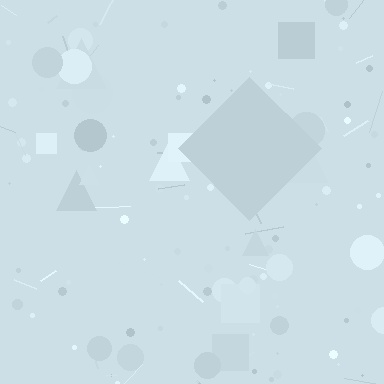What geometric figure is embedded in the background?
A diamond is embedded in the background.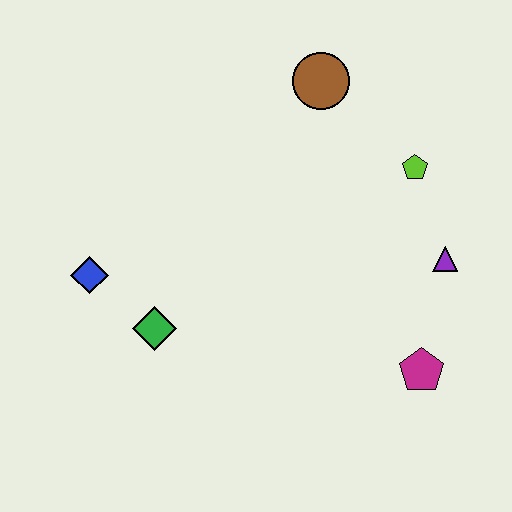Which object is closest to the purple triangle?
The lime pentagon is closest to the purple triangle.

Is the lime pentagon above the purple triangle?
Yes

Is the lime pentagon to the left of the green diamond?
No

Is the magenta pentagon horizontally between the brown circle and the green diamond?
No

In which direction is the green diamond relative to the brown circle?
The green diamond is below the brown circle.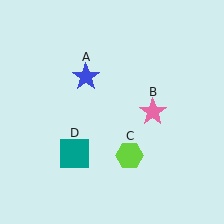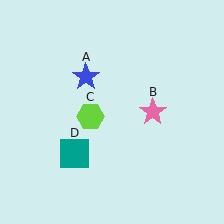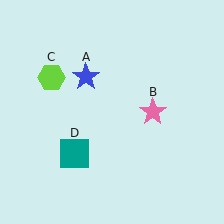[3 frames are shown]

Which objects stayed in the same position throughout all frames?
Blue star (object A) and pink star (object B) and teal square (object D) remained stationary.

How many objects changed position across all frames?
1 object changed position: lime hexagon (object C).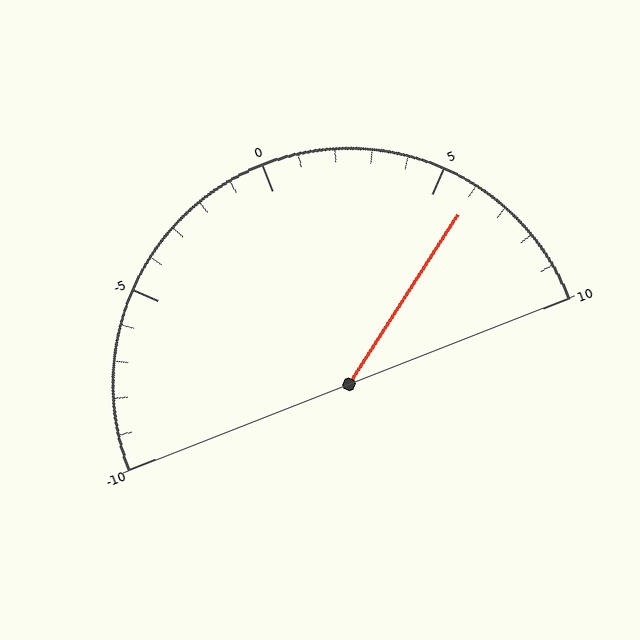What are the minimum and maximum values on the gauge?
The gauge ranges from -10 to 10.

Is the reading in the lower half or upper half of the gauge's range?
The reading is in the upper half of the range (-10 to 10).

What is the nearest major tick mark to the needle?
The nearest major tick mark is 5.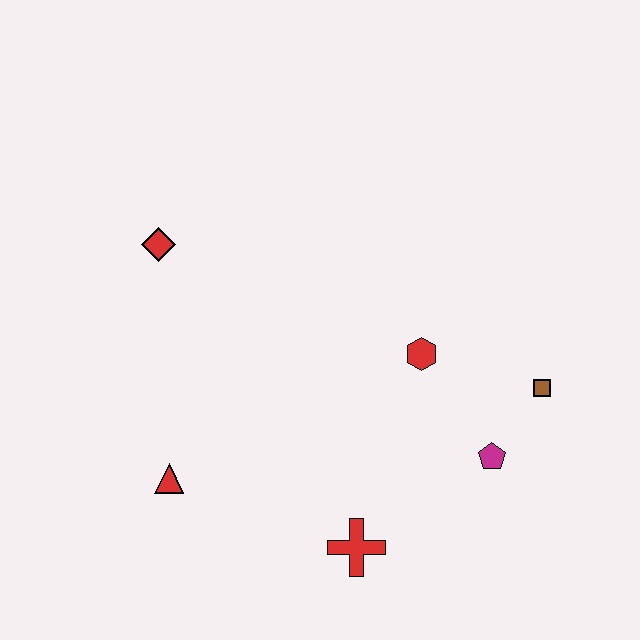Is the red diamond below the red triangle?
No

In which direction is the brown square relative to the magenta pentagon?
The brown square is above the magenta pentagon.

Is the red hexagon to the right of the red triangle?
Yes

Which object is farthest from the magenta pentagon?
The red diamond is farthest from the magenta pentagon.